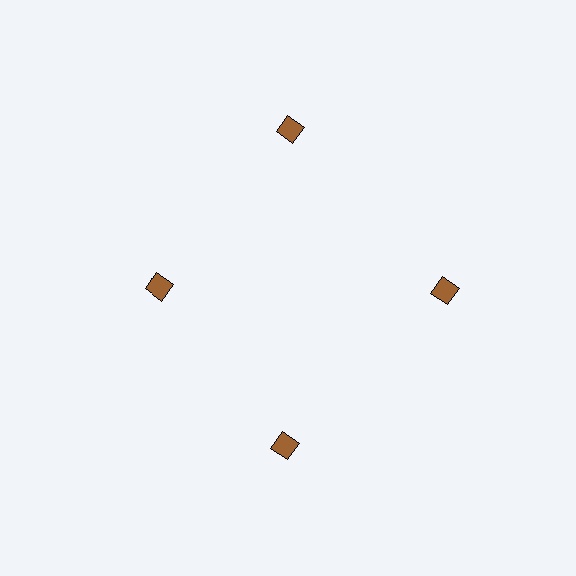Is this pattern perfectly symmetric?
No. The 4 brown diamonds are arranged in a ring, but one element near the 9 o'clock position is pulled inward toward the center, breaking the 4-fold rotational symmetry.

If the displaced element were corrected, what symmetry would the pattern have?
It would have 4-fold rotational symmetry — the pattern would map onto itself every 90 degrees.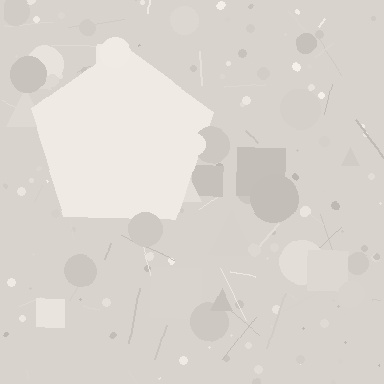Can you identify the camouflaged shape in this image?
The camouflaged shape is a pentagon.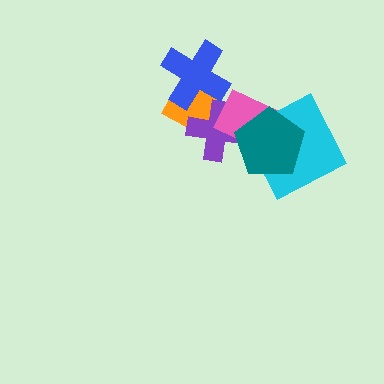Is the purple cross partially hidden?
Yes, it is partially covered by another shape.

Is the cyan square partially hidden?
Yes, it is partially covered by another shape.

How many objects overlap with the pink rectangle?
3 objects overlap with the pink rectangle.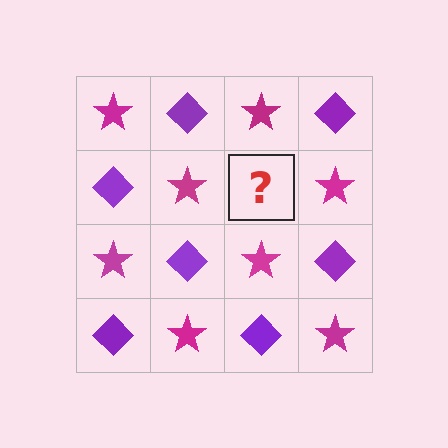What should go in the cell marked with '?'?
The missing cell should contain a purple diamond.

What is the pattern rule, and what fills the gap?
The rule is that it alternates magenta star and purple diamond in a checkerboard pattern. The gap should be filled with a purple diamond.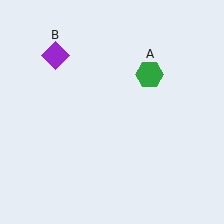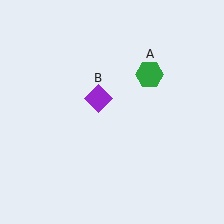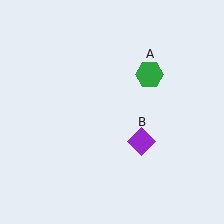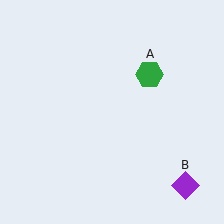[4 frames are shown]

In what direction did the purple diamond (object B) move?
The purple diamond (object B) moved down and to the right.